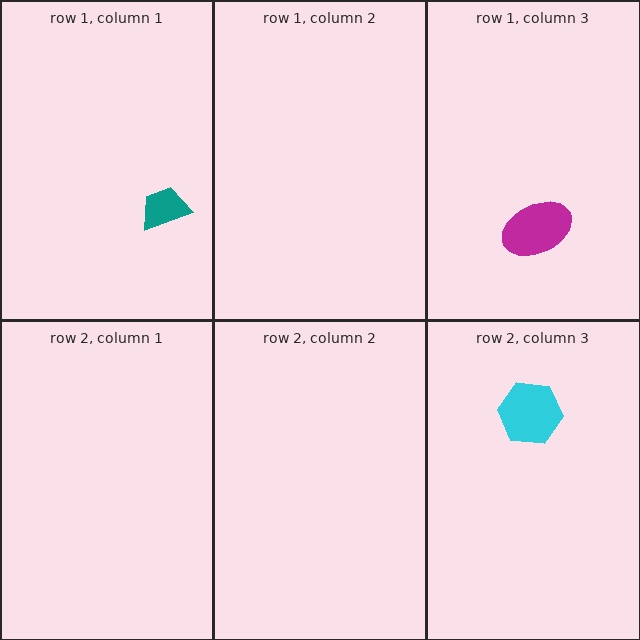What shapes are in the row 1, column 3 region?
The magenta ellipse.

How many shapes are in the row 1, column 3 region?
1.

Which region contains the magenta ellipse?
The row 1, column 3 region.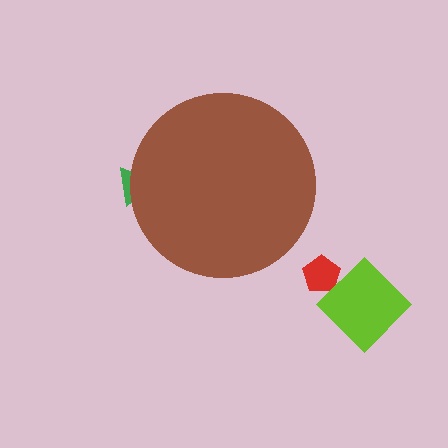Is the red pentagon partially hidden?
No, the red pentagon is fully visible.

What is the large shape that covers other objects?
A brown circle.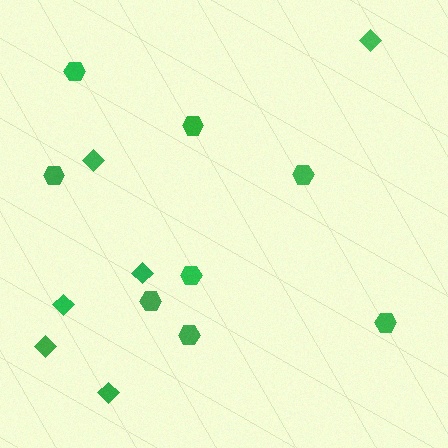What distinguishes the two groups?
There are 2 groups: one group of diamonds (6) and one group of hexagons (8).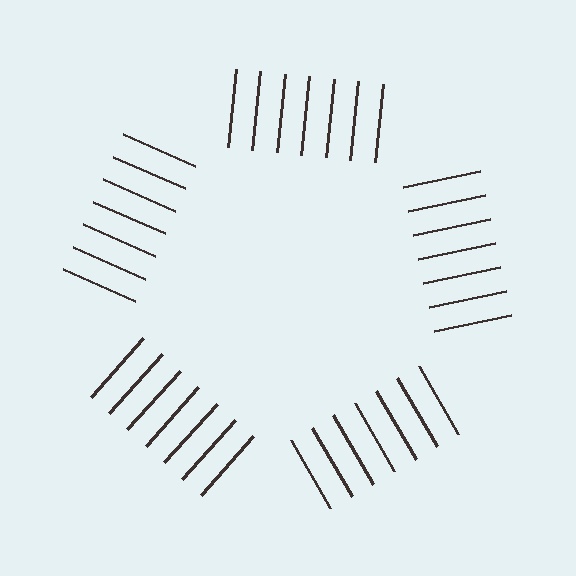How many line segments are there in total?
35 — 7 along each of the 5 edges.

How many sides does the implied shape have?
5 sides — the line-ends trace a pentagon.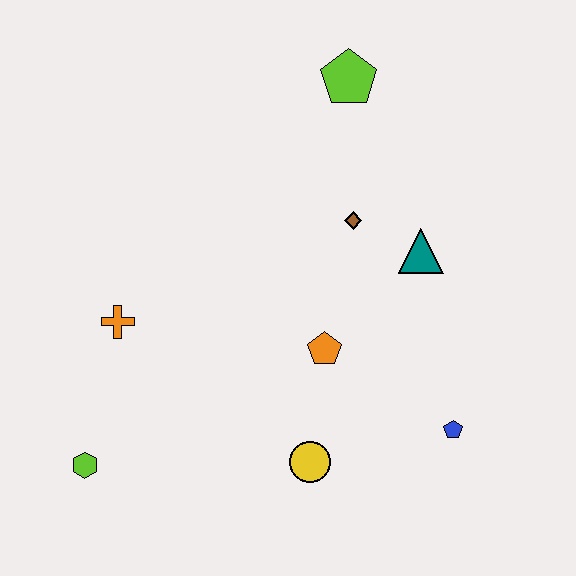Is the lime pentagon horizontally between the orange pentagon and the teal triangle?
Yes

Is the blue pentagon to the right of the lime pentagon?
Yes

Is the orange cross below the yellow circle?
No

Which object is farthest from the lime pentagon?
The lime hexagon is farthest from the lime pentagon.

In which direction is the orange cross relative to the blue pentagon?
The orange cross is to the left of the blue pentagon.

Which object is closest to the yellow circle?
The orange pentagon is closest to the yellow circle.